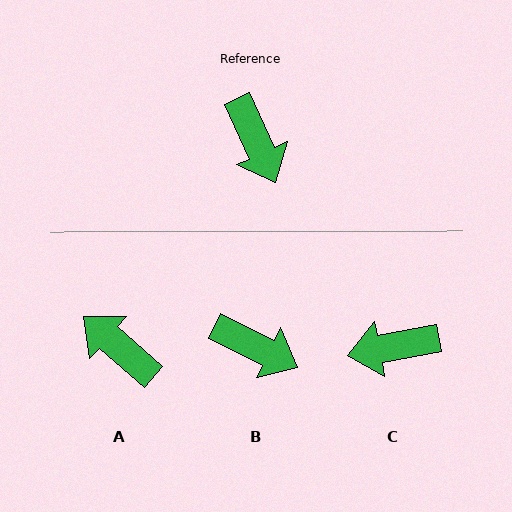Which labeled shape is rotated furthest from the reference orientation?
A, about 155 degrees away.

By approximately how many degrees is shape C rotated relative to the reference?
Approximately 103 degrees clockwise.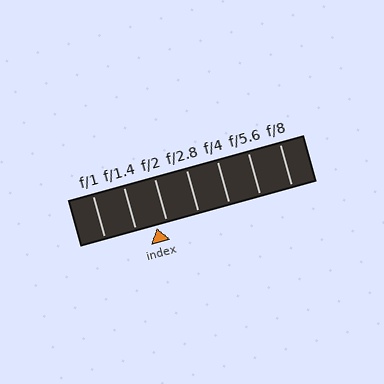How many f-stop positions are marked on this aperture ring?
There are 7 f-stop positions marked.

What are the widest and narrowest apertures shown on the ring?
The widest aperture shown is f/1 and the narrowest is f/8.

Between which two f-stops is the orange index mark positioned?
The index mark is between f/1.4 and f/2.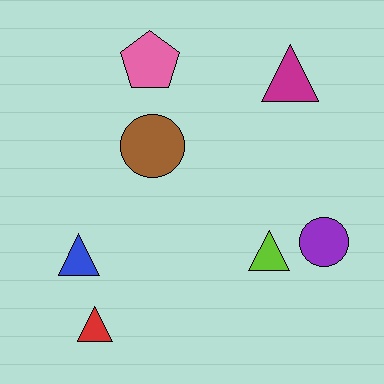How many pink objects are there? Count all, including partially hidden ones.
There is 1 pink object.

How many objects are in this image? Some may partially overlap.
There are 7 objects.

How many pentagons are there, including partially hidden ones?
There is 1 pentagon.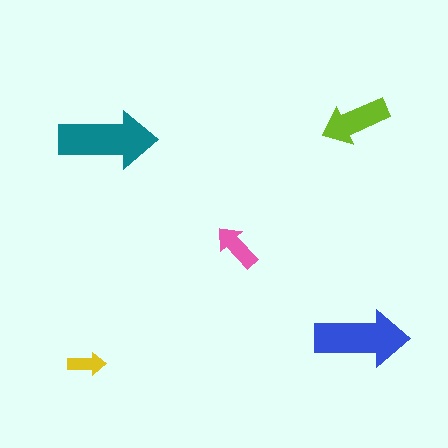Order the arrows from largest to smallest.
the teal one, the blue one, the lime one, the pink one, the yellow one.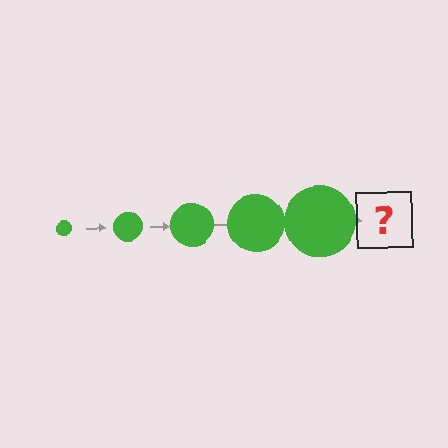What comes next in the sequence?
The next element should be a green circle, larger than the previous one.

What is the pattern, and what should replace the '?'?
The pattern is that the circle gets progressively larger each step. The '?' should be a green circle, larger than the previous one.